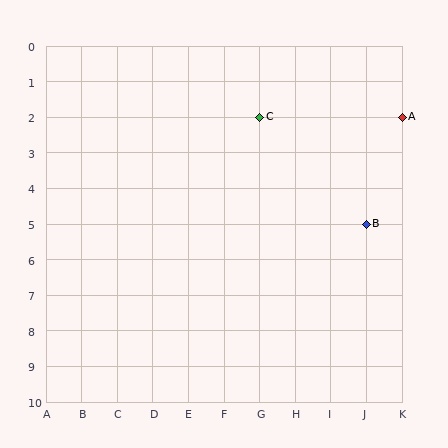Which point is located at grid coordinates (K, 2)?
Point A is at (K, 2).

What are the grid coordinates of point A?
Point A is at grid coordinates (K, 2).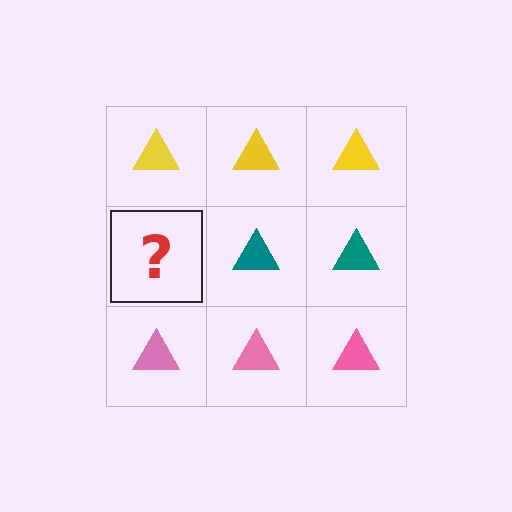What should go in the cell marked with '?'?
The missing cell should contain a teal triangle.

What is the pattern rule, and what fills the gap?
The rule is that each row has a consistent color. The gap should be filled with a teal triangle.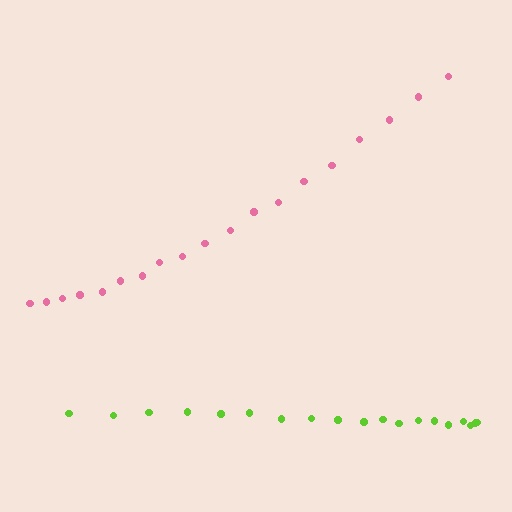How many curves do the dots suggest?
There are 2 distinct paths.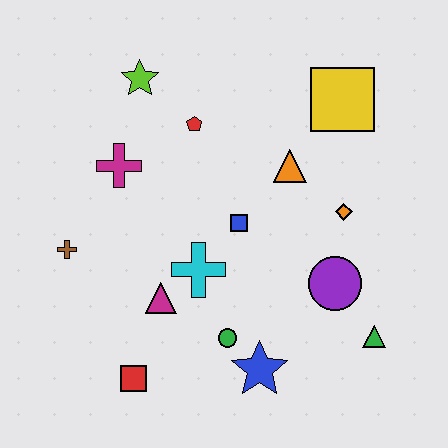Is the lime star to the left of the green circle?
Yes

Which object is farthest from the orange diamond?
The brown cross is farthest from the orange diamond.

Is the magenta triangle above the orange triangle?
No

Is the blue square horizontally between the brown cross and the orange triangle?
Yes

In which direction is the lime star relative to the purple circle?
The lime star is above the purple circle.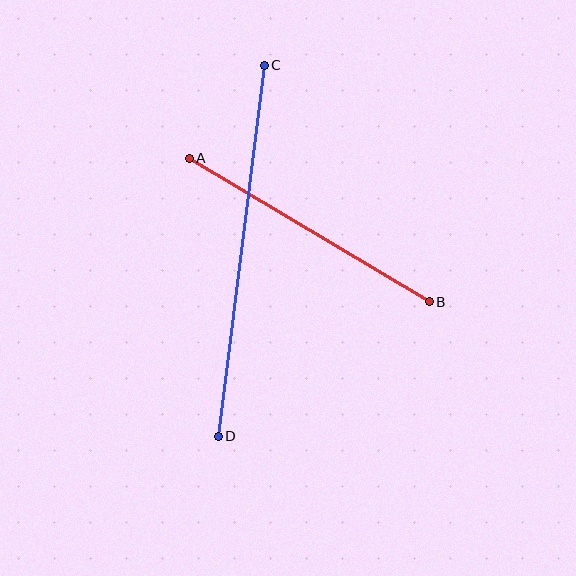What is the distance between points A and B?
The distance is approximately 279 pixels.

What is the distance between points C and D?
The distance is approximately 374 pixels.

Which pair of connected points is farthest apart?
Points C and D are farthest apart.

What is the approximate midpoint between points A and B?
The midpoint is at approximately (309, 230) pixels.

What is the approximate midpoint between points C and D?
The midpoint is at approximately (241, 251) pixels.